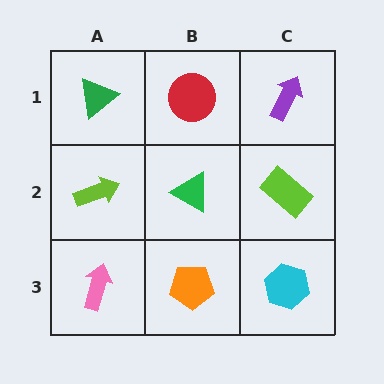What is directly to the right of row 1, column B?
A purple arrow.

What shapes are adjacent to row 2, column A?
A green triangle (row 1, column A), a pink arrow (row 3, column A), a green triangle (row 2, column B).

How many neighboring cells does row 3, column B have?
3.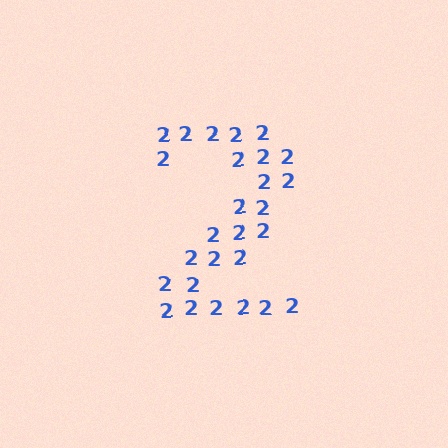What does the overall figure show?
The overall figure shows the digit 2.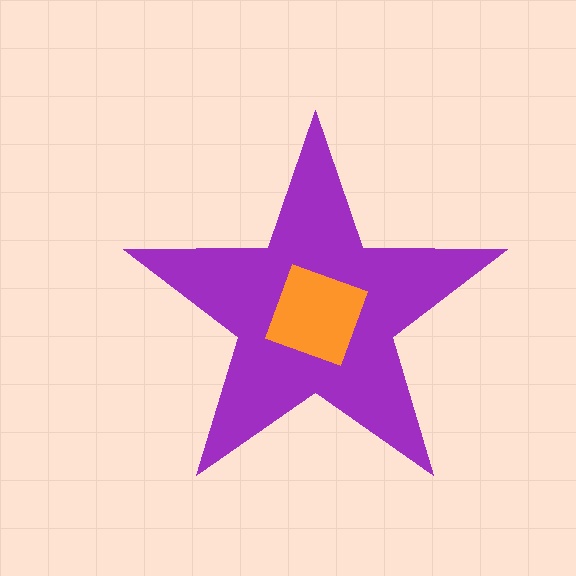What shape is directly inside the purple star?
The orange square.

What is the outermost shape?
The purple star.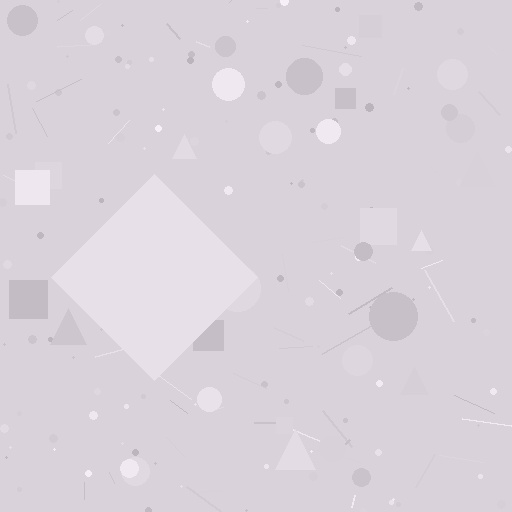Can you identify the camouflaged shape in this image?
The camouflaged shape is a diamond.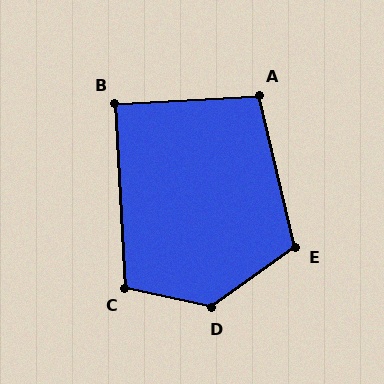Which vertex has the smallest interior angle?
B, at approximately 90 degrees.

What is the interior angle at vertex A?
Approximately 101 degrees (obtuse).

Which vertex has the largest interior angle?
D, at approximately 132 degrees.